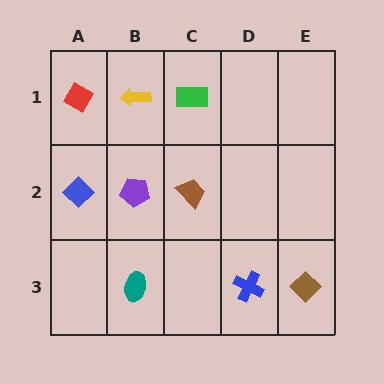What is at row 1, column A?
A red diamond.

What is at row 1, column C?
A green rectangle.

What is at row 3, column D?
A blue cross.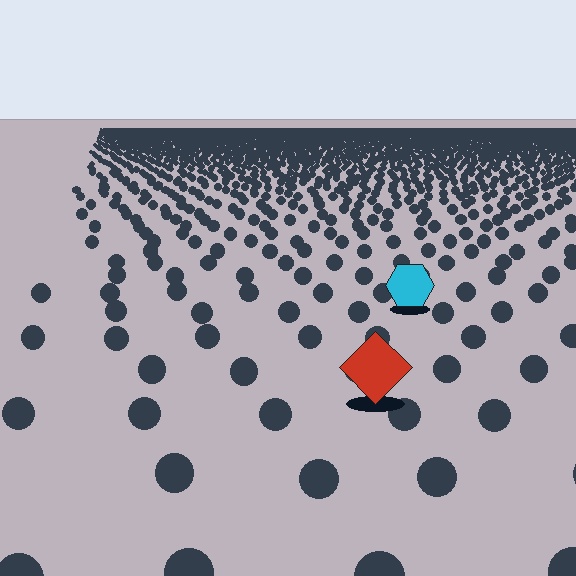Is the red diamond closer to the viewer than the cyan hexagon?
Yes. The red diamond is closer — you can tell from the texture gradient: the ground texture is coarser near it.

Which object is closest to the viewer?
The red diamond is closest. The texture marks near it are larger and more spread out.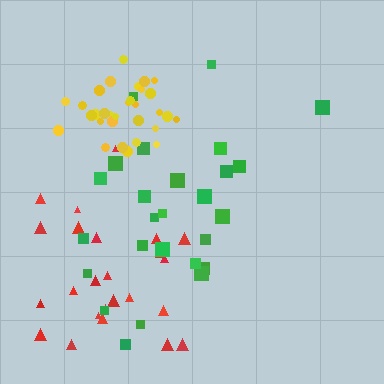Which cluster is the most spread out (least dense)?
Green.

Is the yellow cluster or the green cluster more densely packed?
Yellow.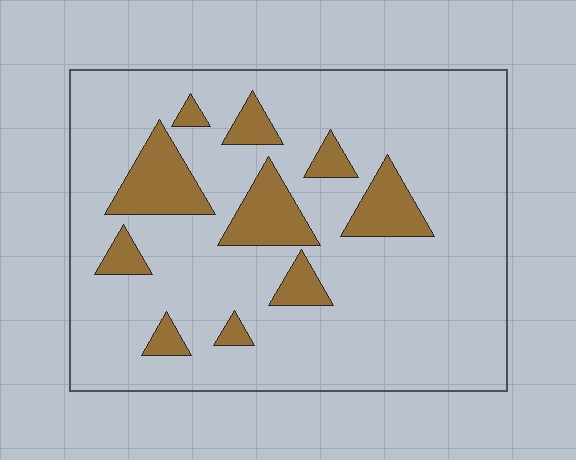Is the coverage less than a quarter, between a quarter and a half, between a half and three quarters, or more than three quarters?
Less than a quarter.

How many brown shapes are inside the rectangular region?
10.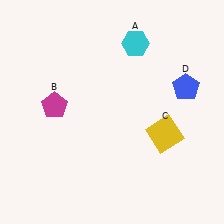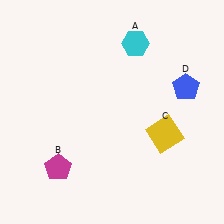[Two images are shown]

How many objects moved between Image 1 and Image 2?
1 object moved between the two images.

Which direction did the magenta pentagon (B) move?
The magenta pentagon (B) moved down.